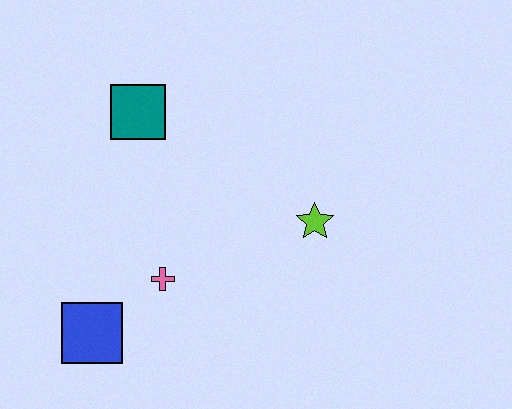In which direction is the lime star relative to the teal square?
The lime star is to the right of the teal square.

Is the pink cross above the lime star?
No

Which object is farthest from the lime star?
The blue square is farthest from the lime star.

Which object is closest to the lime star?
The pink cross is closest to the lime star.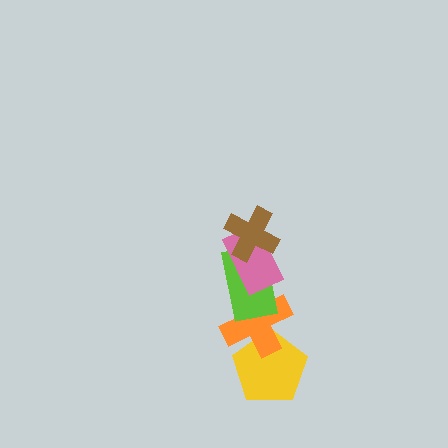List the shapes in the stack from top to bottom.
From top to bottom: the brown cross, the pink rectangle, the lime rectangle, the orange cross, the yellow pentagon.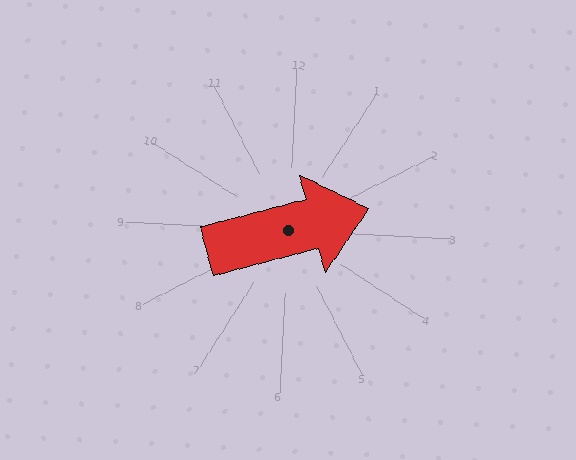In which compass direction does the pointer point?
East.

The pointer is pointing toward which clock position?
Roughly 2 o'clock.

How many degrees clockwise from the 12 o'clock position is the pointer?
Approximately 72 degrees.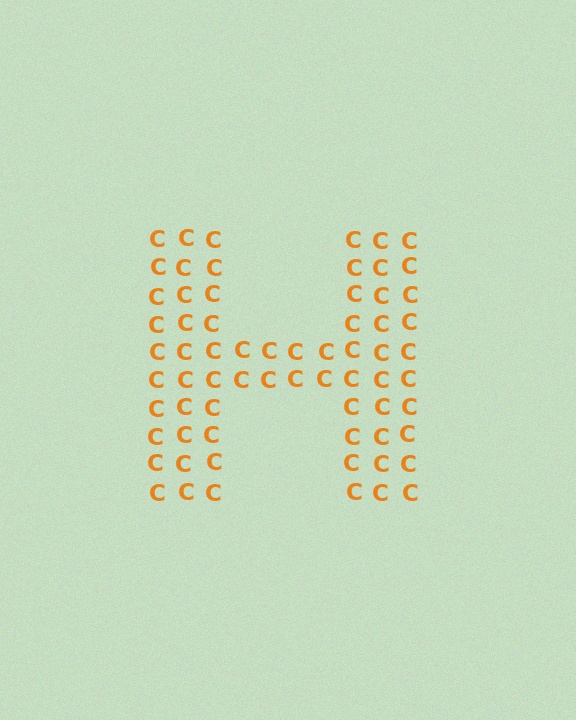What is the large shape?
The large shape is the letter H.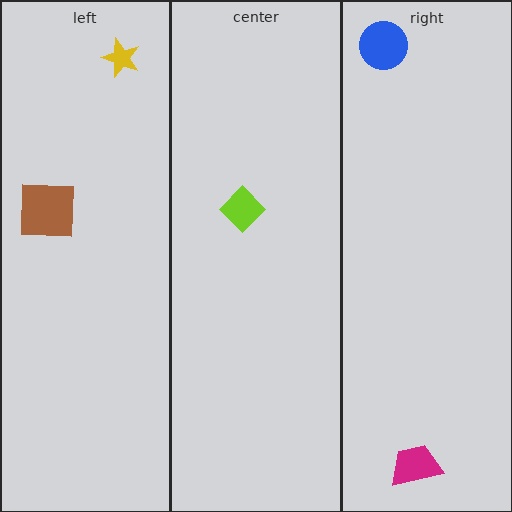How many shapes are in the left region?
2.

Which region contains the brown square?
The left region.